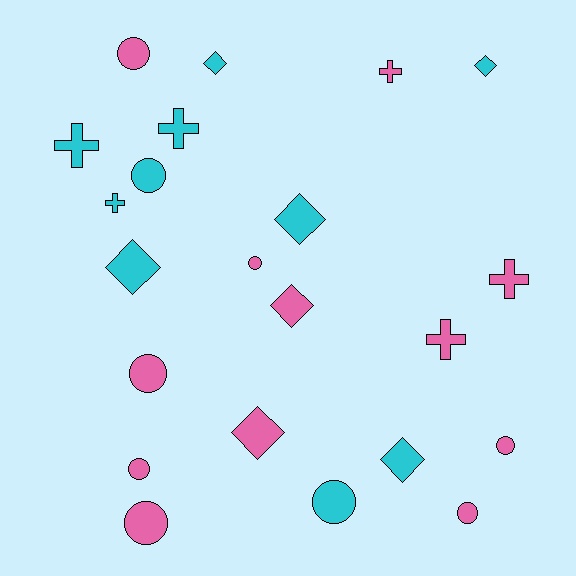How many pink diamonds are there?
There are 2 pink diamonds.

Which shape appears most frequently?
Circle, with 9 objects.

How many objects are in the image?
There are 22 objects.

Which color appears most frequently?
Pink, with 12 objects.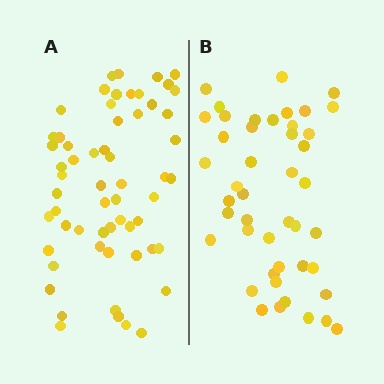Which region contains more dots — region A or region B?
Region A (the left region) has more dots.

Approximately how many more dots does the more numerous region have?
Region A has approximately 15 more dots than region B.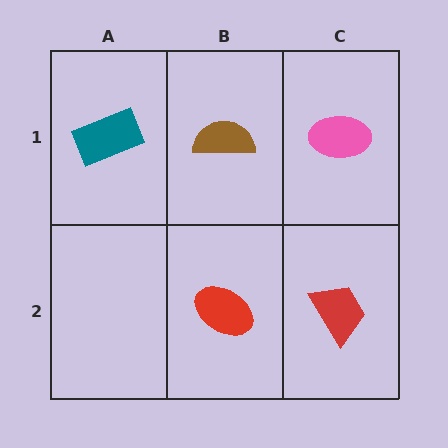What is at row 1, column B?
A brown semicircle.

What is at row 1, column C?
A pink ellipse.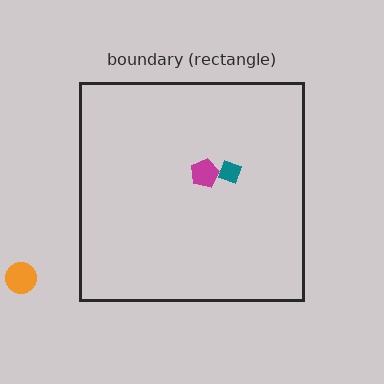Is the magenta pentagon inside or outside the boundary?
Inside.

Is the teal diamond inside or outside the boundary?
Inside.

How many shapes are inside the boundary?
2 inside, 1 outside.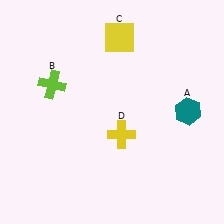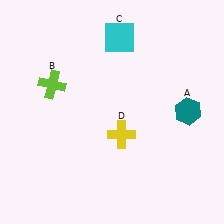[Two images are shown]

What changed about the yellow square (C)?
In Image 1, C is yellow. In Image 2, it changed to cyan.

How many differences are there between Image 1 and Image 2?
There is 1 difference between the two images.